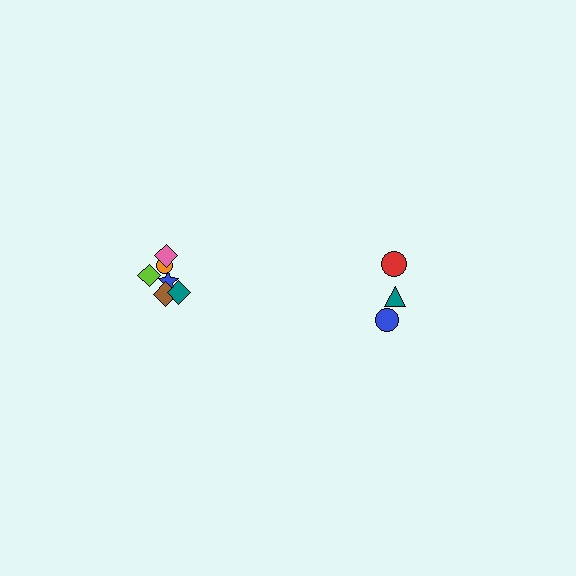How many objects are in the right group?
There are 3 objects.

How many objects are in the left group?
There are 6 objects.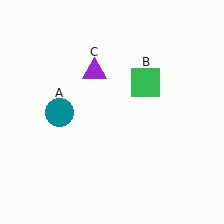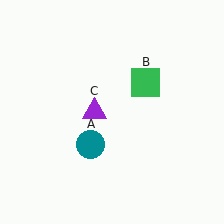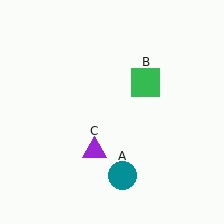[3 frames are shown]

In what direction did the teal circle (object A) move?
The teal circle (object A) moved down and to the right.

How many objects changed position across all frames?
2 objects changed position: teal circle (object A), purple triangle (object C).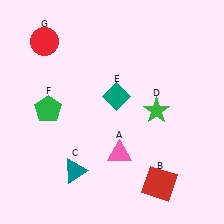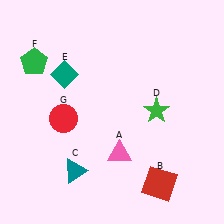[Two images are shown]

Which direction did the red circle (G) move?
The red circle (G) moved down.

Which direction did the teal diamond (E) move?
The teal diamond (E) moved left.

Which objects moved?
The objects that moved are: the teal diamond (E), the green pentagon (F), the red circle (G).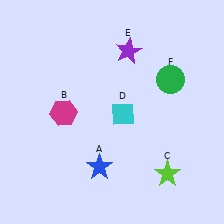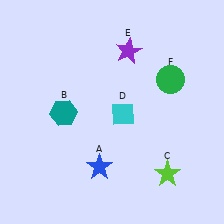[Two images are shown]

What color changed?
The hexagon (B) changed from magenta in Image 1 to teal in Image 2.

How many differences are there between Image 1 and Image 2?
There is 1 difference between the two images.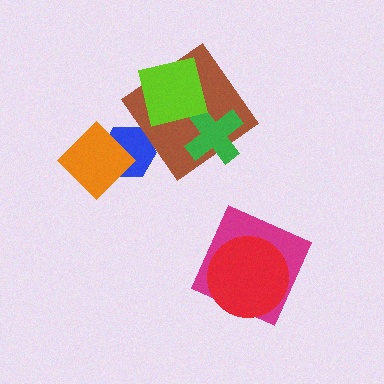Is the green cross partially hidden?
Yes, it is partially covered by another shape.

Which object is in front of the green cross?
The lime square is in front of the green cross.